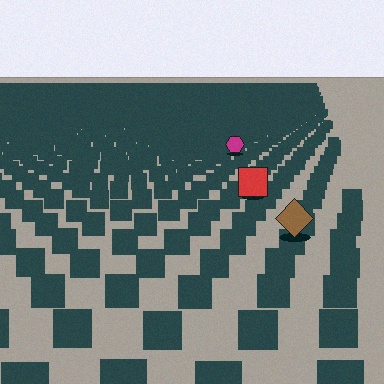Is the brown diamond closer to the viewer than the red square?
Yes. The brown diamond is closer — you can tell from the texture gradient: the ground texture is coarser near it.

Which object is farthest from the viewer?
The magenta hexagon is farthest from the viewer. It appears smaller and the ground texture around it is denser.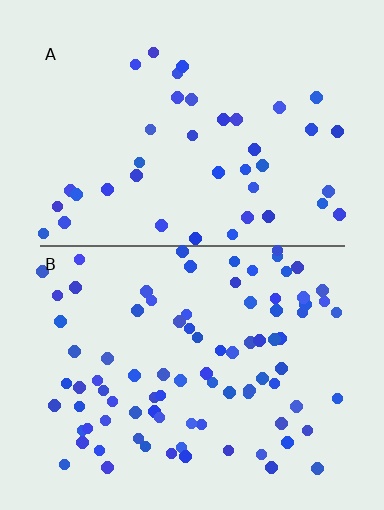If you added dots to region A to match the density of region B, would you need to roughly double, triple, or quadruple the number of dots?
Approximately double.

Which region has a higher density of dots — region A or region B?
B (the bottom).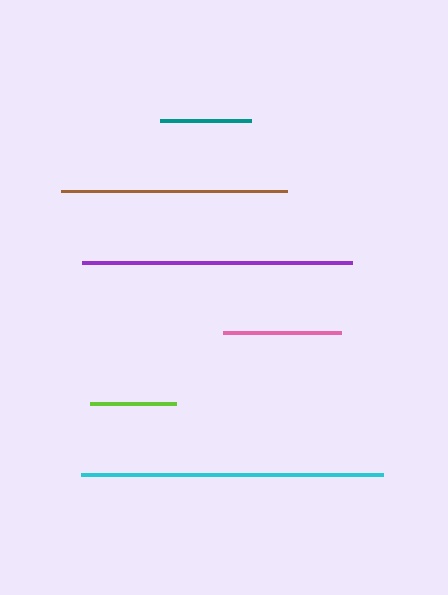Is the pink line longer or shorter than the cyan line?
The cyan line is longer than the pink line.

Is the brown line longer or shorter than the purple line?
The purple line is longer than the brown line.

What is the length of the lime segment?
The lime segment is approximately 86 pixels long.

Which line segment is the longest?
The cyan line is the longest at approximately 302 pixels.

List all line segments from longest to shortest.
From longest to shortest: cyan, purple, brown, pink, teal, lime.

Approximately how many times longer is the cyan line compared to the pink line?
The cyan line is approximately 2.5 times the length of the pink line.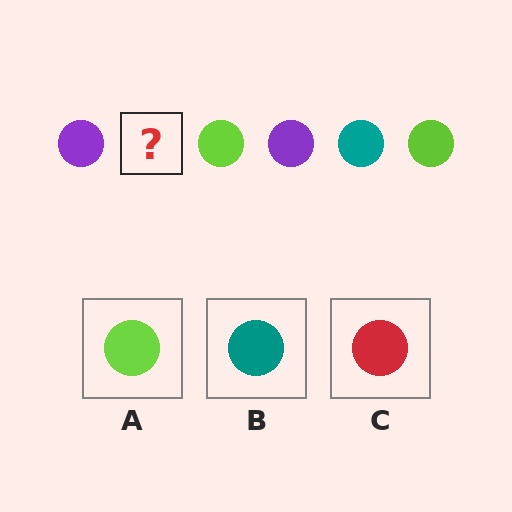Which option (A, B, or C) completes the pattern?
B.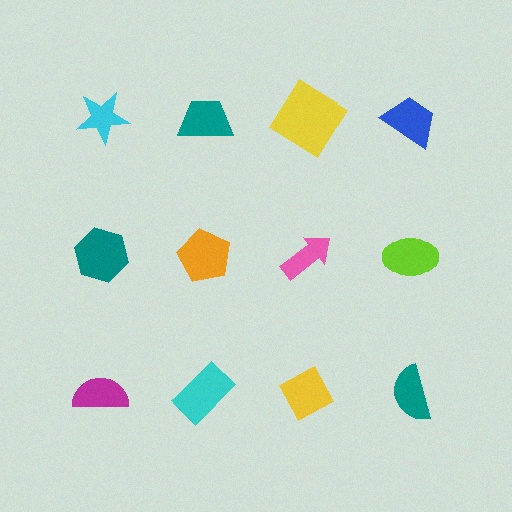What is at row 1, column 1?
A cyan star.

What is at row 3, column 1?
A magenta semicircle.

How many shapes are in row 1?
4 shapes.